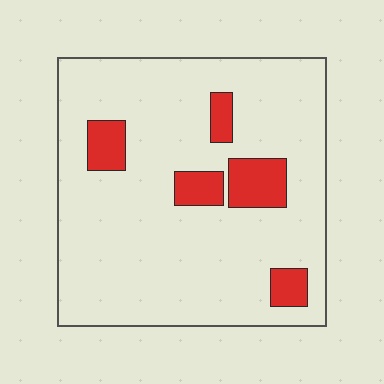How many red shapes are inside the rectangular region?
5.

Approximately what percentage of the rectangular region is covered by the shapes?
Approximately 15%.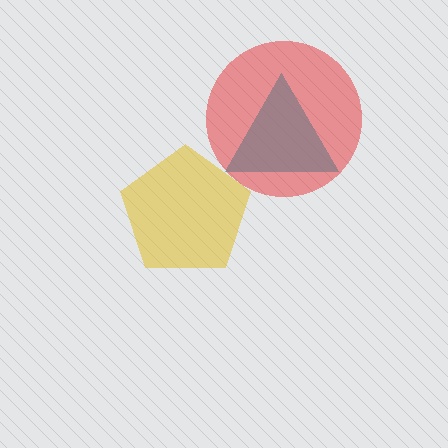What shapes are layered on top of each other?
The layered shapes are: a yellow pentagon, a cyan triangle, a red circle.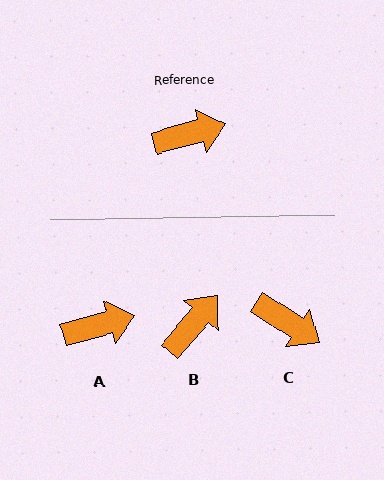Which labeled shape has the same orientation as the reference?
A.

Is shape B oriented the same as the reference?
No, it is off by about 34 degrees.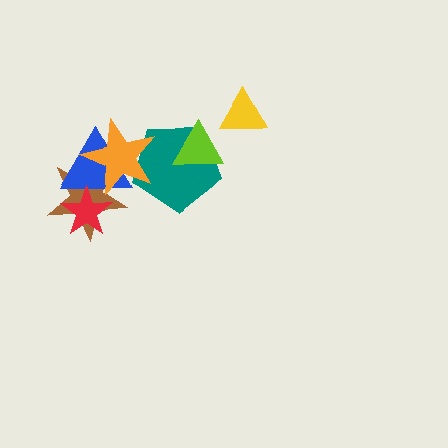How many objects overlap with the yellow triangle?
0 objects overlap with the yellow triangle.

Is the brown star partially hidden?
Yes, it is partially covered by another shape.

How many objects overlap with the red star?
2 objects overlap with the red star.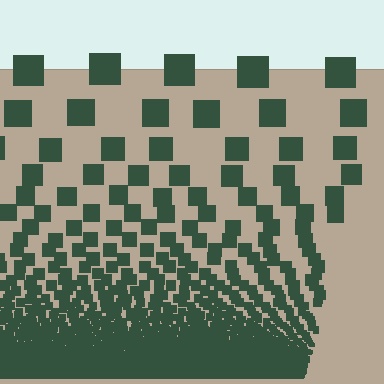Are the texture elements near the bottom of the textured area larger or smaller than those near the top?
Smaller. The gradient is inverted — elements near the bottom are smaller and denser.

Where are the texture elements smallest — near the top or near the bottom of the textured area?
Near the bottom.